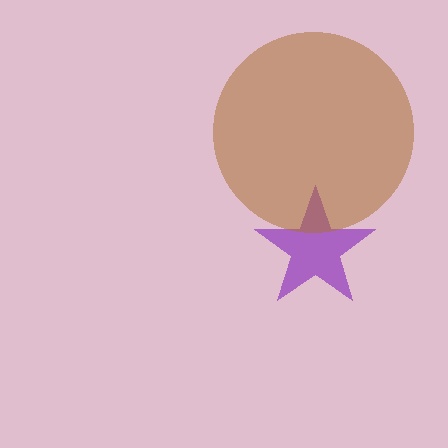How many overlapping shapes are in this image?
There are 2 overlapping shapes in the image.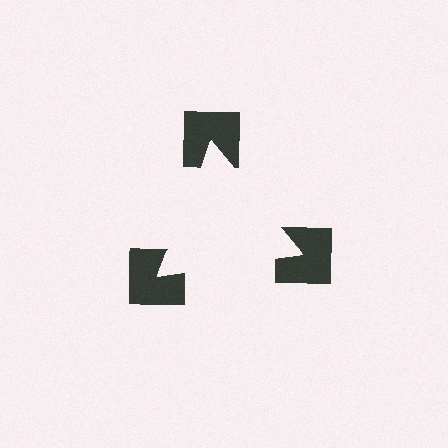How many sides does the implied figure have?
3 sides.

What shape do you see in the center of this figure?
An illusory triangle — its edges are inferred from the aligned wedge cuts in the notched squares, not physically drawn.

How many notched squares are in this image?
There are 3 — one at each vertex of the illusory triangle.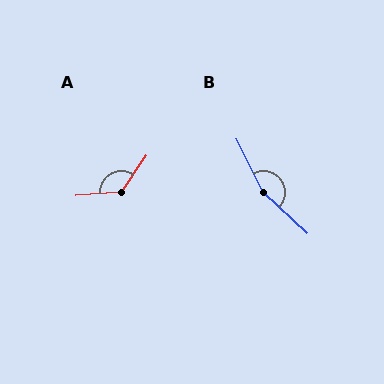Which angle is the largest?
B, at approximately 160 degrees.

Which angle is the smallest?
A, at approximately 129 degrees.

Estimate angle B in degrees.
Approximately 160 degrees.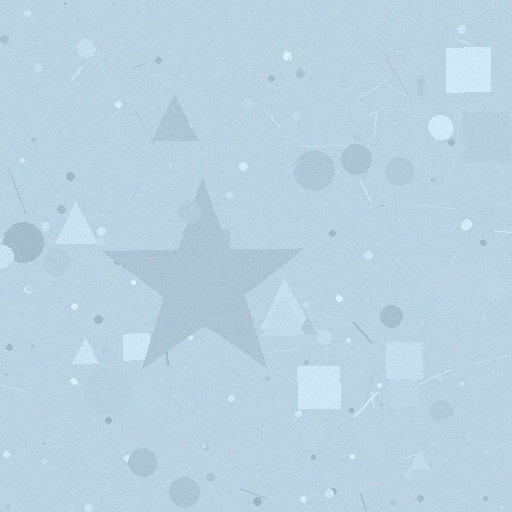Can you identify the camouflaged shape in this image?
The camouflaged shape is a star.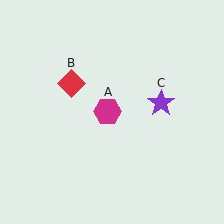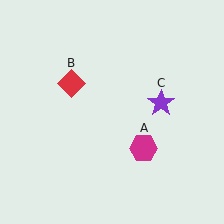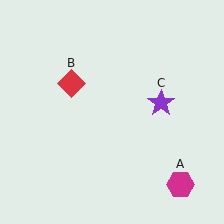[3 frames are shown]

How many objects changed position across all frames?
1 object changed position: magenta hexagon (object A).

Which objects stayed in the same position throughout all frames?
Red diamond (object B) and purple star (object C) remained stationary.